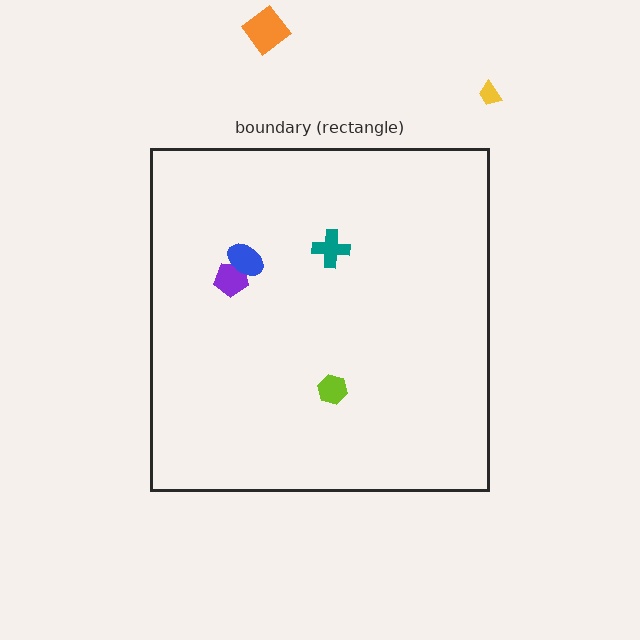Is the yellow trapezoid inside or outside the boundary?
Outside.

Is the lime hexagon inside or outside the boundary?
Inside.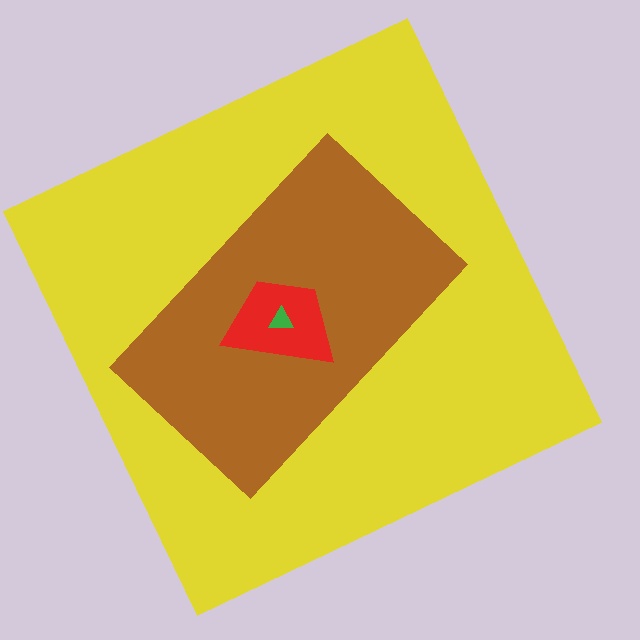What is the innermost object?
The green triangle.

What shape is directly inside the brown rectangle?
The red trapezoid.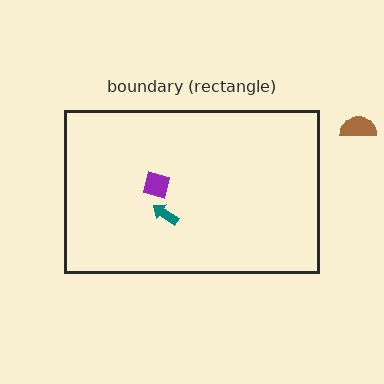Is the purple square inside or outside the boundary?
Inside.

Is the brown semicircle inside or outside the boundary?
Outside.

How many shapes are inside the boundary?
2 inside, 1 outside.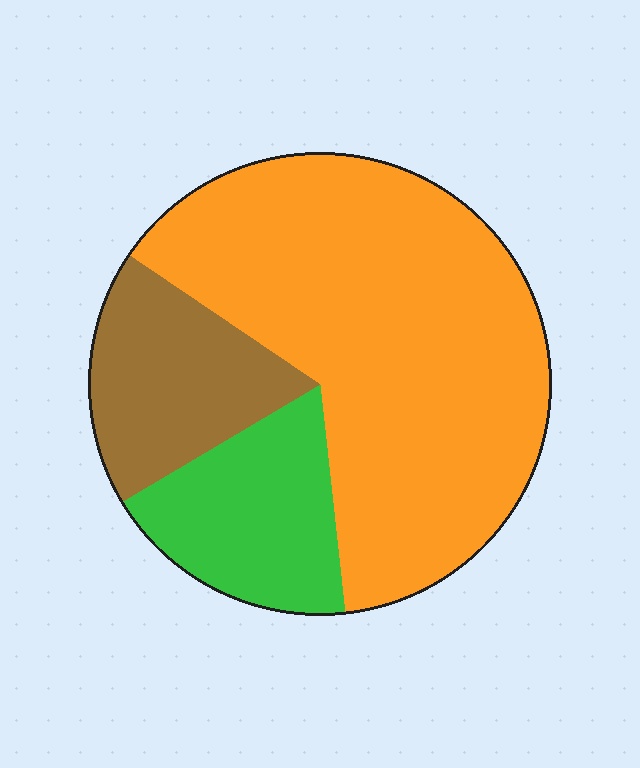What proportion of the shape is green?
Green takes up between a sixth and a third of the shape.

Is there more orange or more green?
Orange.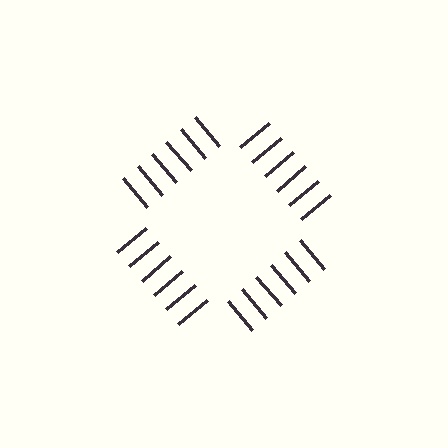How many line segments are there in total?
24 — 6 along each of the 4 edges.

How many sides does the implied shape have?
4 sides — the line-ends trace a square.